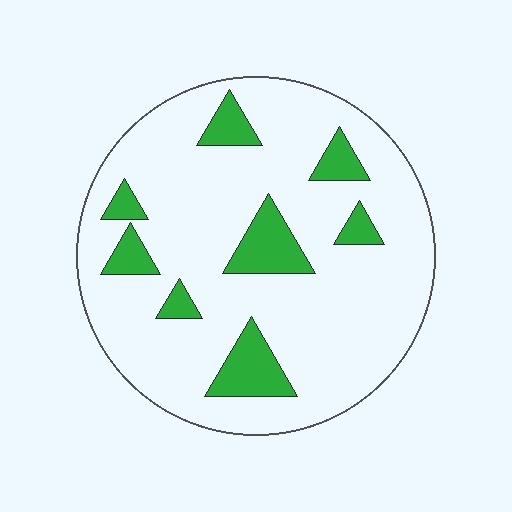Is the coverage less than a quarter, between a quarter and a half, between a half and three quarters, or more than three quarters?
Less than a quarter.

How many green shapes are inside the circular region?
8.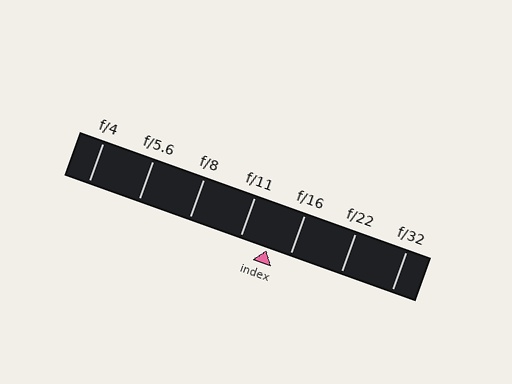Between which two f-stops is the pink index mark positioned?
The index mark is between f/11 and f/16.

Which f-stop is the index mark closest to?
The index mark is closest to f/16.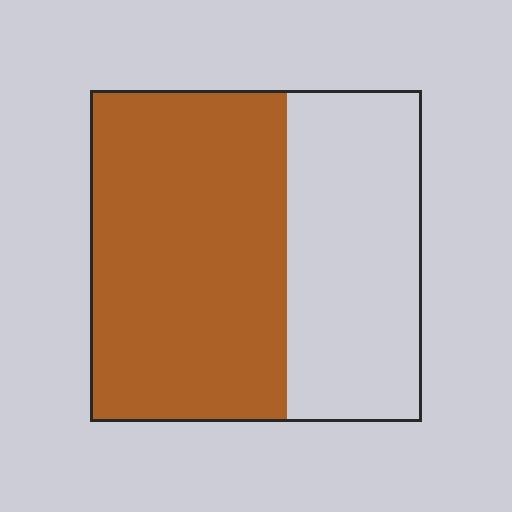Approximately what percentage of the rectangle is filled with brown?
Approximately 60%.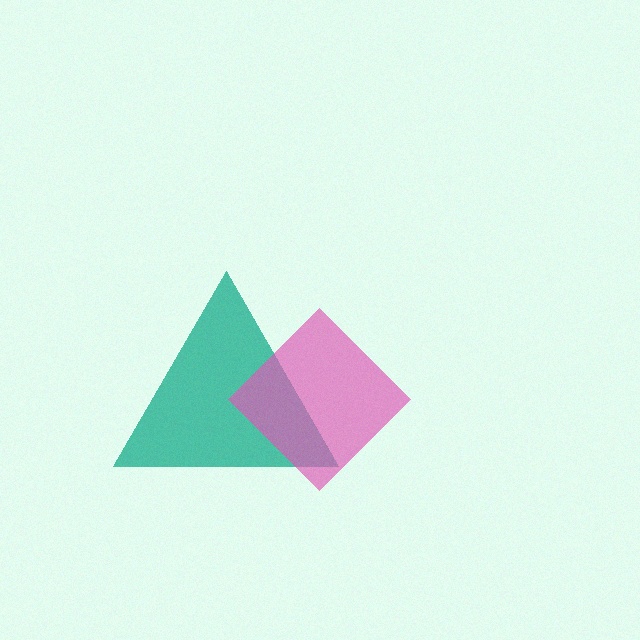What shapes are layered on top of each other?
The layered shapes are: a teal triangle, a pink diamond.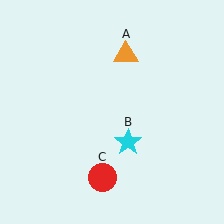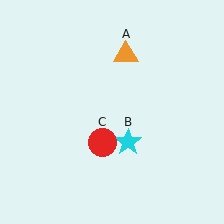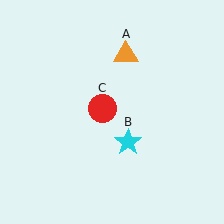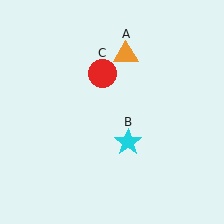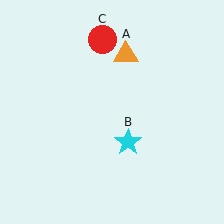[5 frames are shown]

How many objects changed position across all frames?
1 object changed position: red circle (object C).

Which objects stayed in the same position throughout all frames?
Orange triangle (object A) and cyan star (object B) remained stationary.